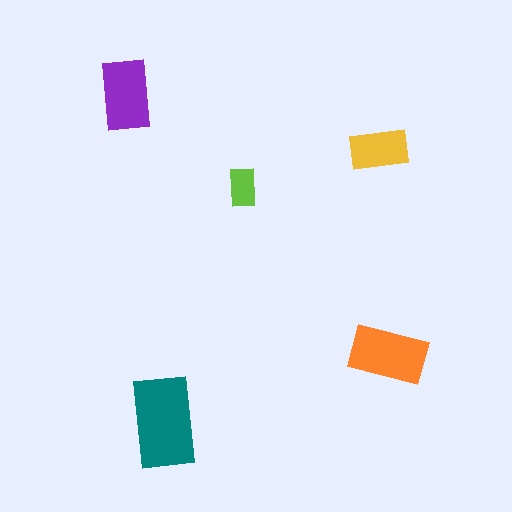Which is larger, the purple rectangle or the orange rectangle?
The orange one.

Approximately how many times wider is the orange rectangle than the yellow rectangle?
About 1.5 times wider.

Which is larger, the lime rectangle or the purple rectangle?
The purple one.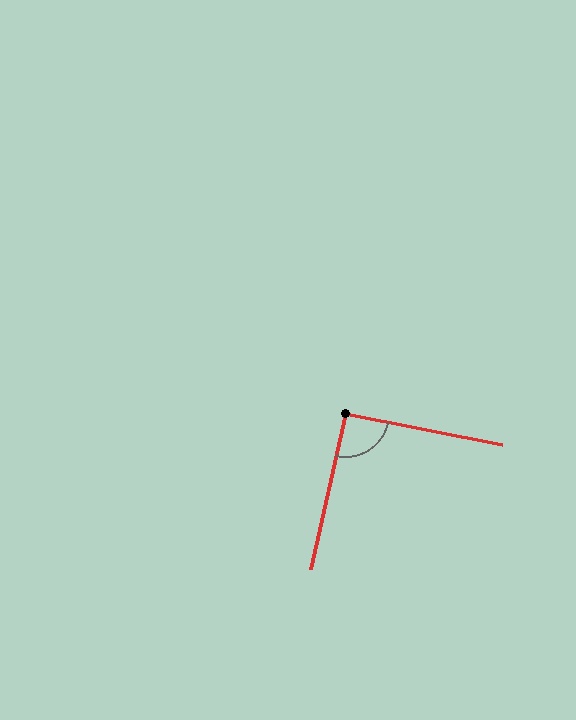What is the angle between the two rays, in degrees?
Approximately 92 degrees.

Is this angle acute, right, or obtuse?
It is approximately a right angle.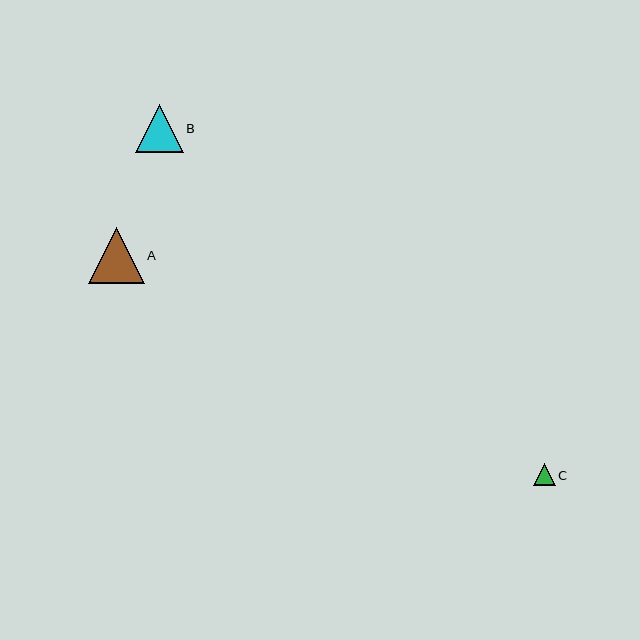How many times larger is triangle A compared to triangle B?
Triangle A is approximately 1.2 times the size of triangle B.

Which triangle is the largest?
Triangle A is the largest with a size of approximately 56 pixels.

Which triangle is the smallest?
Triangle C is the smallest with a size of approximately 22 pixels.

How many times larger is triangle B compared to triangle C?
Triangle B is approximately 2.2 times the size of triangle C.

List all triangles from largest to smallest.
From largest to smallest: A, B, C.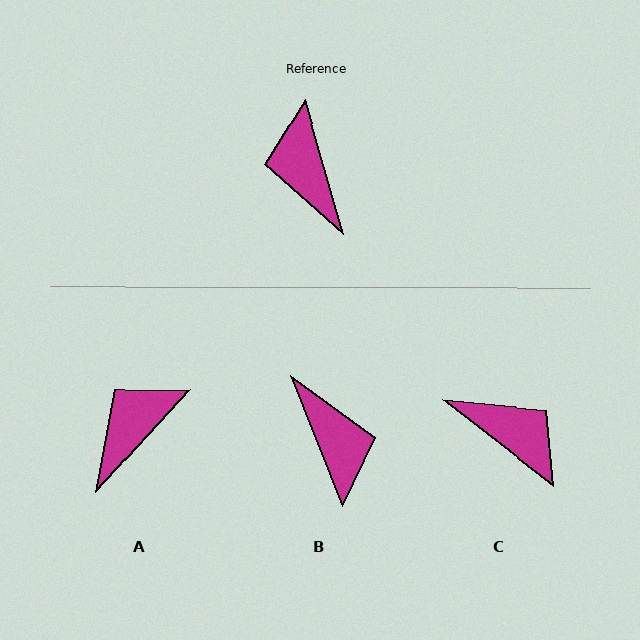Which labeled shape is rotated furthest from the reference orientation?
B, about 174 degrees away.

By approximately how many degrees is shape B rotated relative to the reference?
Approximately 174 degrees clockwise.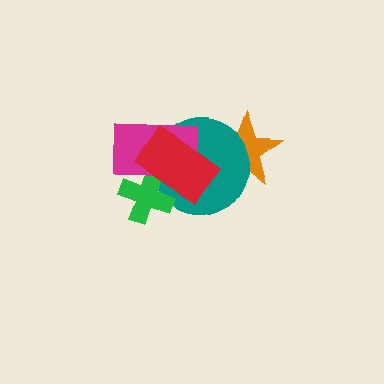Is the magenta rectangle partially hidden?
Yes, it is partially covered by another shape.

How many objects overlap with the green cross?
3 objects overlap with the green cross.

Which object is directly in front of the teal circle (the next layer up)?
The green cross is directly in front of the teal circle.